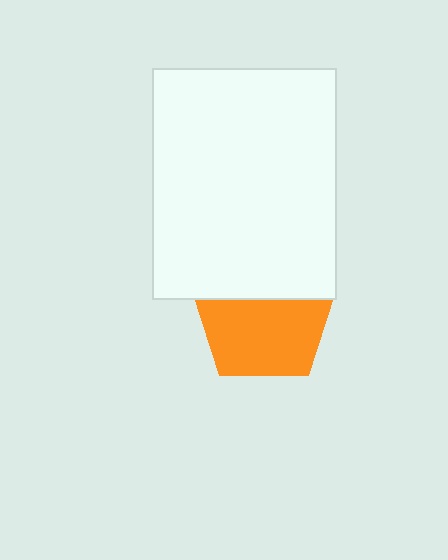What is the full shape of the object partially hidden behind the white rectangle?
The partially hidden object is an orange pentagon.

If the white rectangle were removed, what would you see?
You would see the complete orange pentagon.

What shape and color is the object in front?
The object in front is a white rectangle.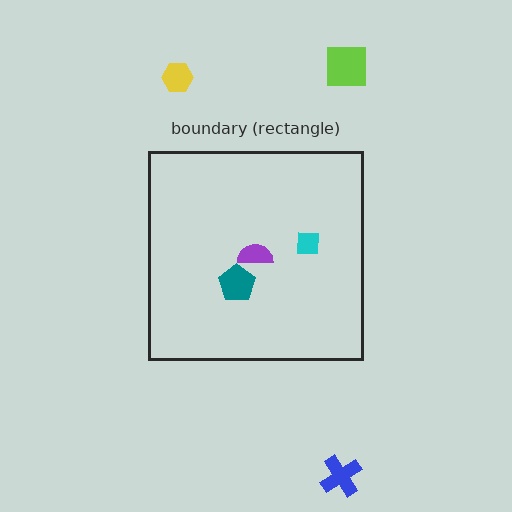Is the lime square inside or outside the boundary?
Outside.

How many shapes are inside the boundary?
3 inside, 3 outside.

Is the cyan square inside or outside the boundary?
Inside.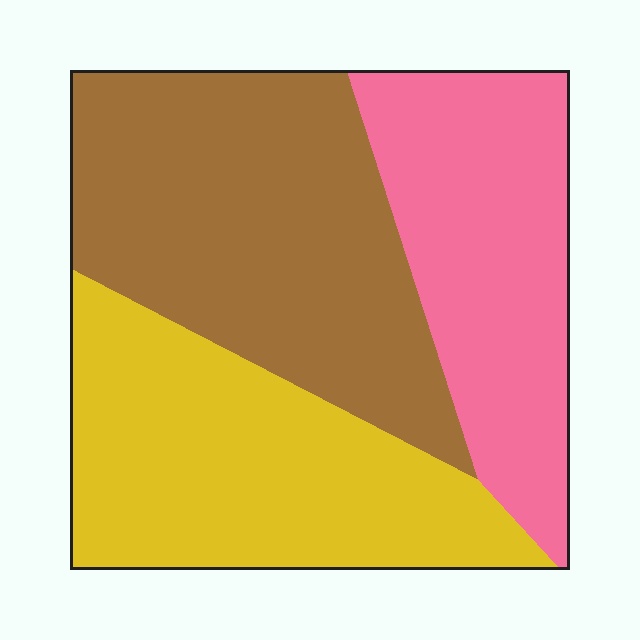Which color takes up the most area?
Brown, at roughly 40%.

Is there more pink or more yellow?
Yellow.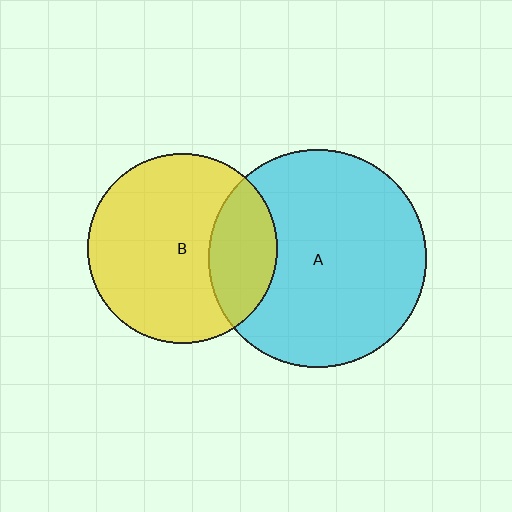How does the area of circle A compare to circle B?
Approximately 1.3 times.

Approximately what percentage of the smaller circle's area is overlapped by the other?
Approximately 25%.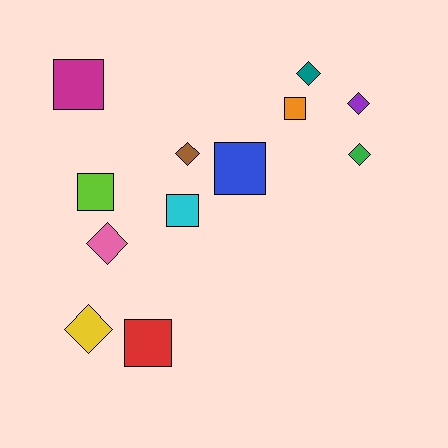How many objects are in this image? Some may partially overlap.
There are 12 objects.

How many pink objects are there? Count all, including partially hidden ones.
There is 1 pink object.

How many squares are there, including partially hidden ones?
There are 6 squares.